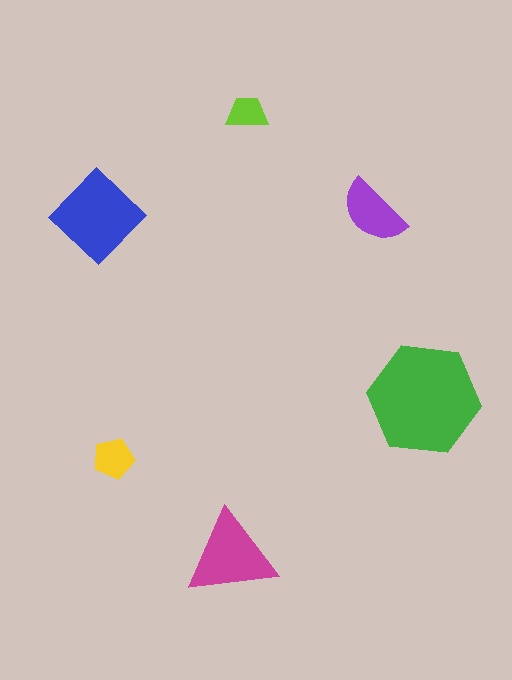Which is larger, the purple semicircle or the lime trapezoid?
The purple semicircle.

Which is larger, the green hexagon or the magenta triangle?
The green hexagon.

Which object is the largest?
The green hexagon.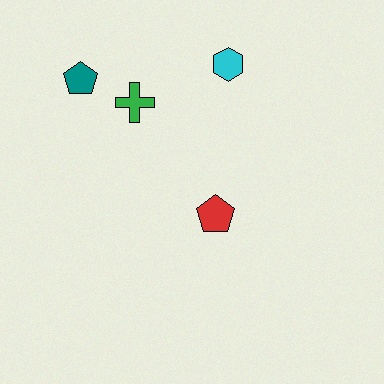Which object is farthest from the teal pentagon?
The red pentagon is farthest from the teal pentagon.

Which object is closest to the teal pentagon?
The green cross is closest to the teal pentagon.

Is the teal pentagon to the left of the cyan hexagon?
Yes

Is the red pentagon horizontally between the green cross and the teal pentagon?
No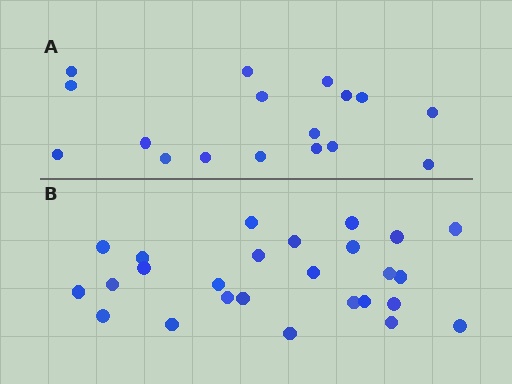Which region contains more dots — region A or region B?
Region B (the bottom region) has more dots.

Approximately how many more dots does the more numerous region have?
Region B has roughly 8 or so more dots than region A.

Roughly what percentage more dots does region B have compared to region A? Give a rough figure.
About 55% more.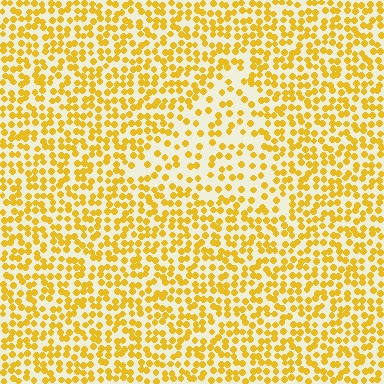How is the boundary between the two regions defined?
The boundary is defined by a change in element density (approximately 1.8x ratio). All elements are the same color, size, and shape.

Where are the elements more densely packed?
The elements are more densely packed outside the triangle boundary.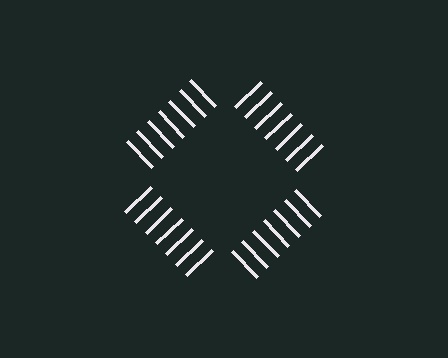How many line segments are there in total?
28 — 7 along each of the 4 edges.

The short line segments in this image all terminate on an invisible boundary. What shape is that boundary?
An illusory square — the line segments terminate on its edges but no continuous stroke is drawn.